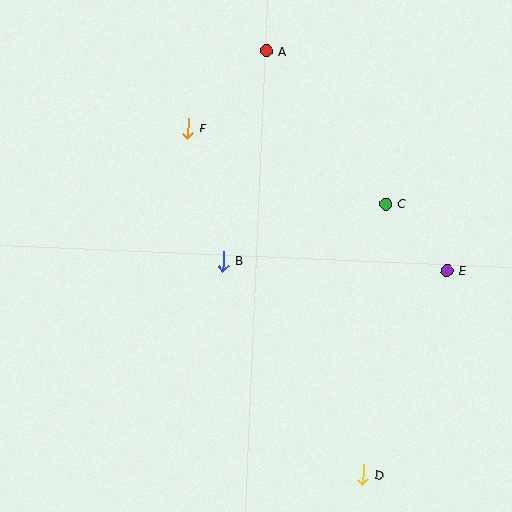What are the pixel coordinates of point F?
Point F is at (188, 128).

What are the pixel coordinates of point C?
Point C is at (385, 204).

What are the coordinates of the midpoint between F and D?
The midpoint between F and D is at (275, 301).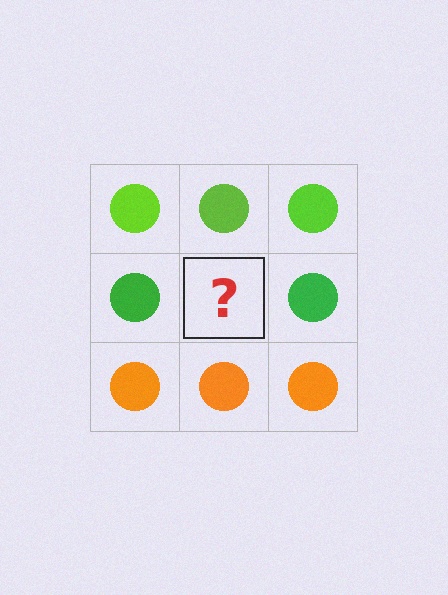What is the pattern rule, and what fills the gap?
The rule is that each row has a consistent color. The gap should be filled with a green circle.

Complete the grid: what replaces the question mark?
The question mark should be replaced with a green circle.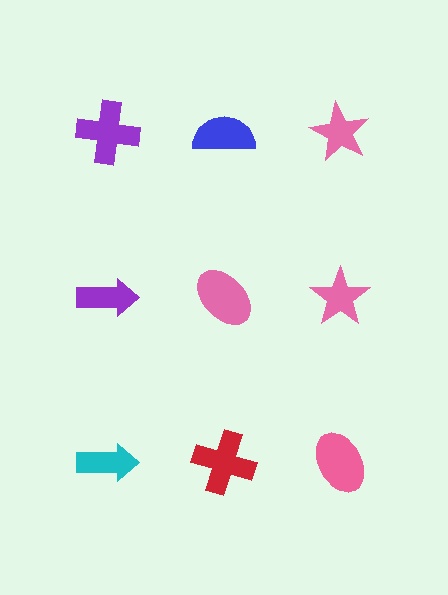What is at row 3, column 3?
A pink ellipse.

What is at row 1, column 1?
A purple cross.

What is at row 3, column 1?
A cyan arrow.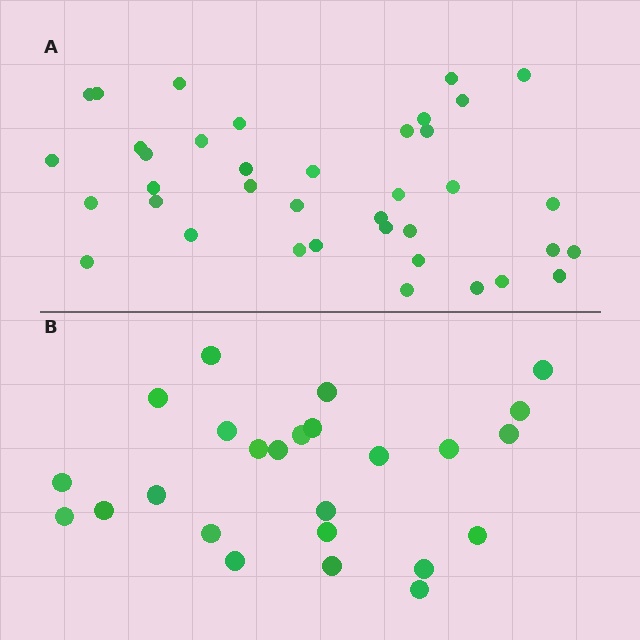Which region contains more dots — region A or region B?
Region A (the top region) has more dots.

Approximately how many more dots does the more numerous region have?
Region A has approximately 15 more dots than region B.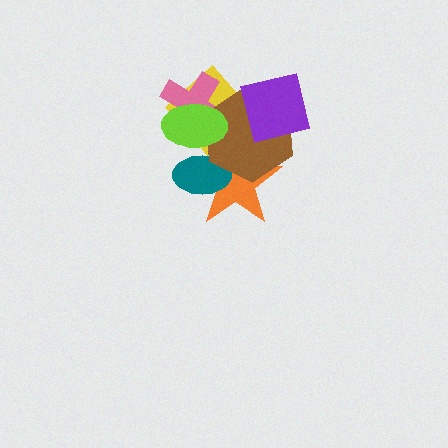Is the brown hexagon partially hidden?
Yes, it is partially covered by another shape.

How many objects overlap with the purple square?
2 objects overlap with the purple square.